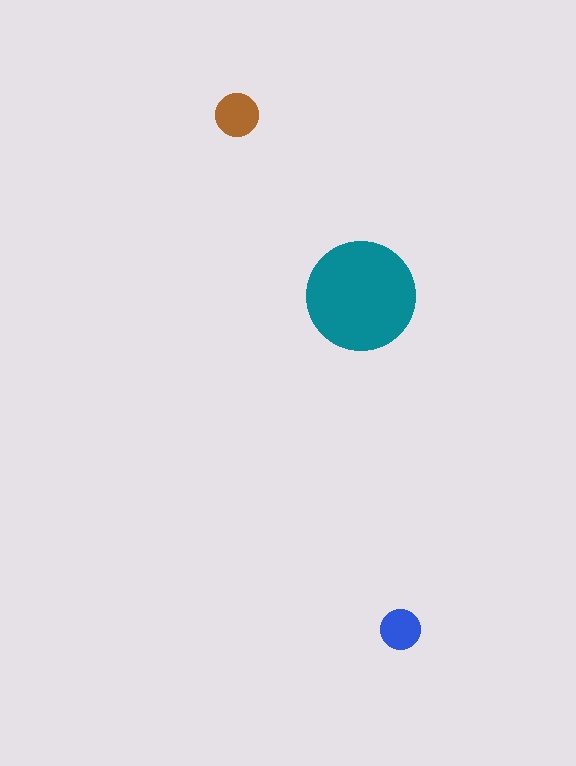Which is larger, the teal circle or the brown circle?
The teal one.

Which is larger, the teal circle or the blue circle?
The teal one.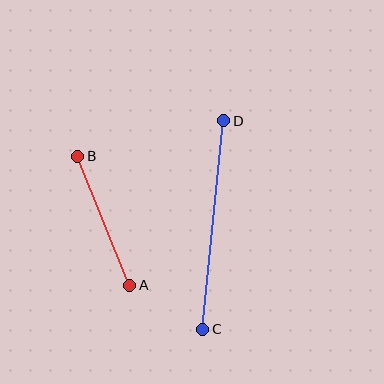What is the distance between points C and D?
The distance is approximately 209 pixels.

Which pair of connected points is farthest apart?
Points C and D are farthest apart.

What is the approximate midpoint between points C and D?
The midpoint is at approximately (213, 225) pixels.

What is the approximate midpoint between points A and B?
The midpoint is at approximately (104, 221) pixels.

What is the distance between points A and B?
The distance is approximately 139 pixels.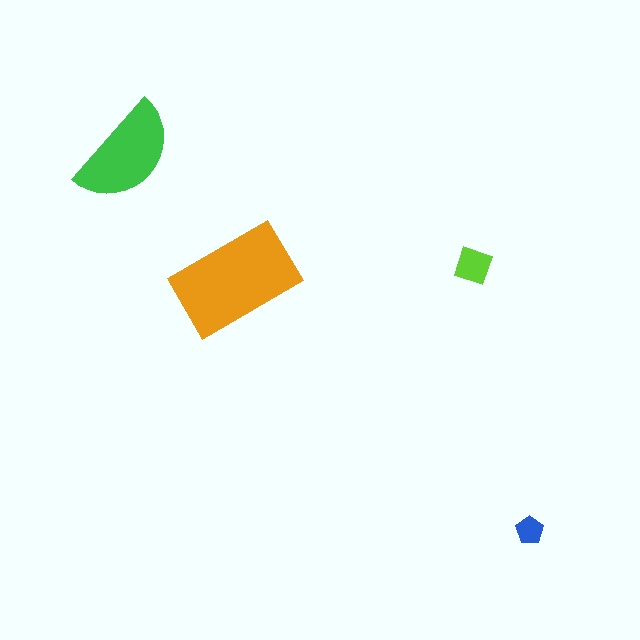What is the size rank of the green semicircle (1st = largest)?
2nd.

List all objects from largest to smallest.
The orange rectangle, the green semicircle, the lime square, the blue pentagon.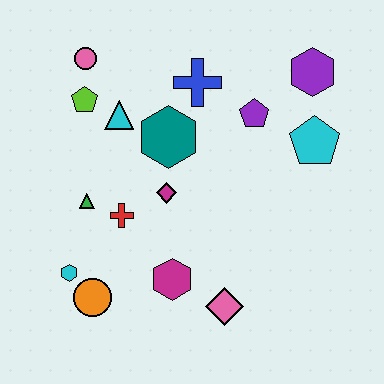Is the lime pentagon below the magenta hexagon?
No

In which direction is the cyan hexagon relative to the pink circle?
The cyan hexagon is below the pink circle.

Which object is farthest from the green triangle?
The purple hexagon is farthest from the green triangle.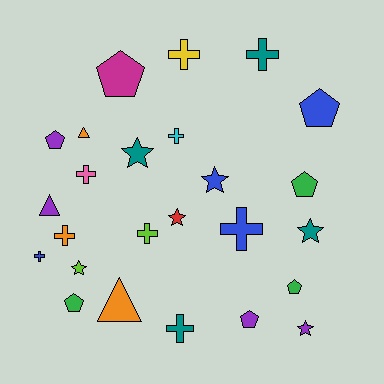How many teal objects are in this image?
There are 4 teal objects.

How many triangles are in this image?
There are 3 triangles.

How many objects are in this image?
There are 25 objects.